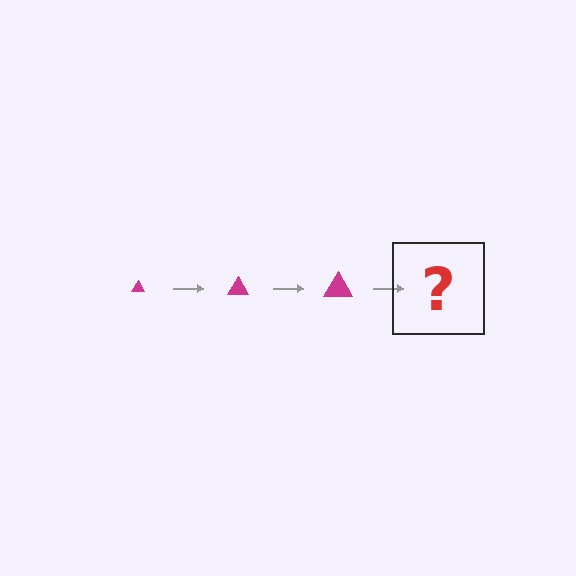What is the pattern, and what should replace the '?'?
The pattern is that the triangle gets progressively larger each step. The '?' should be a magenta triangle, larger than the previous one.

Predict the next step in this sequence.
The next step is a magenta triangle, larger than the previous one.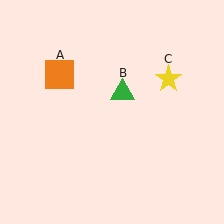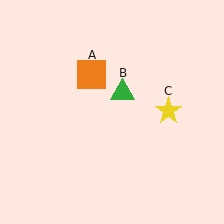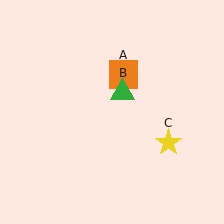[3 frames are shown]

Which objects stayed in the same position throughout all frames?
Green triangle (object B) remained stationary.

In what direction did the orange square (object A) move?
The orange square (object A) moved right.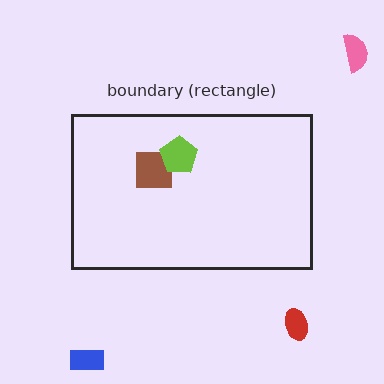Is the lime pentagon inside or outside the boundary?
Inside.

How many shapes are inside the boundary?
2 inside, 3 outside.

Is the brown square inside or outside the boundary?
Inside.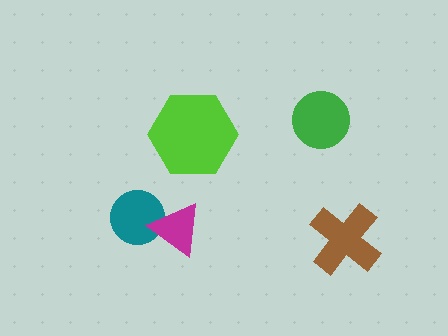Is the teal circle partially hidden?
Yes, it is partially covered by another shape.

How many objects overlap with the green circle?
0 objects overlap with the green circle.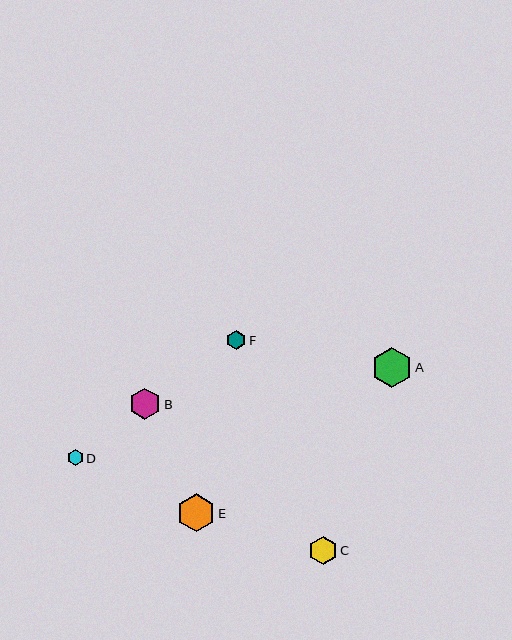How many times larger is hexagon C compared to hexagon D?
Hexagon C is approximately 1.9 times the size of hexagon D.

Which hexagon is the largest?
Hexagon A is the largest with a size of approximately 41 pixels.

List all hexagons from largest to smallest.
From largest to smallest: A, E, B, C, F, D.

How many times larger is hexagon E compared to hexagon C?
Hexagon E is approximately 1.3 times the size of hexagon C.